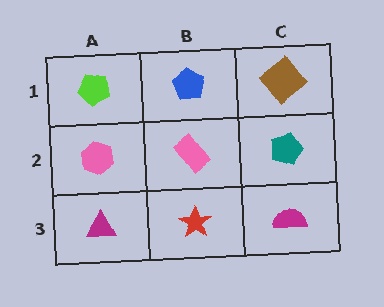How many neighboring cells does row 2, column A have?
3.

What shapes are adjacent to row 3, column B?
A pink rectangle (row 2, column B), a magenta triangle (row 3, column A), a magenta semicircle (row 3, column C).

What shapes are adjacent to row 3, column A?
A pink hexagon (row 2, column A), a red star (row 3, column B).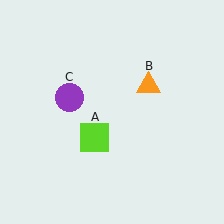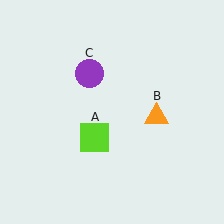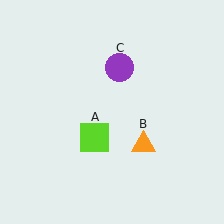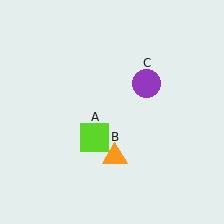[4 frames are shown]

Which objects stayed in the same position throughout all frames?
Lime square (object A) remained stationary.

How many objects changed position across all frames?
2 objects changed position: orange triangle (object B), purple circle (object C).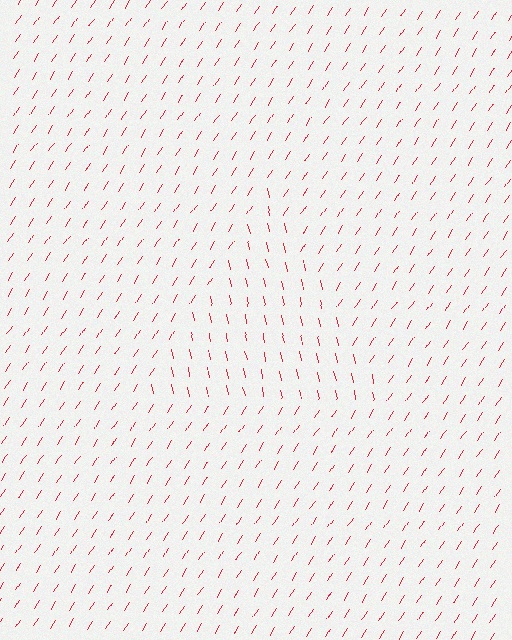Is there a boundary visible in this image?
Yes, there is a texture boundary formed by a change in line orientation.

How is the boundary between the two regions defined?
The boundary is defined purely by a change in line orientation (approximately 45 degrees difference). All lines are the same color and thickness.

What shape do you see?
I see a triangle.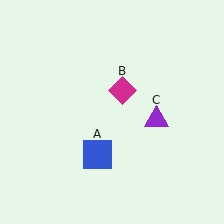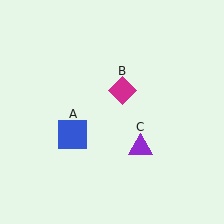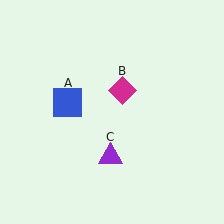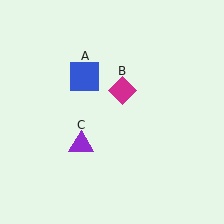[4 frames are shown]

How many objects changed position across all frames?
2 objects changed position: blue square (object A), purple triangle (object C).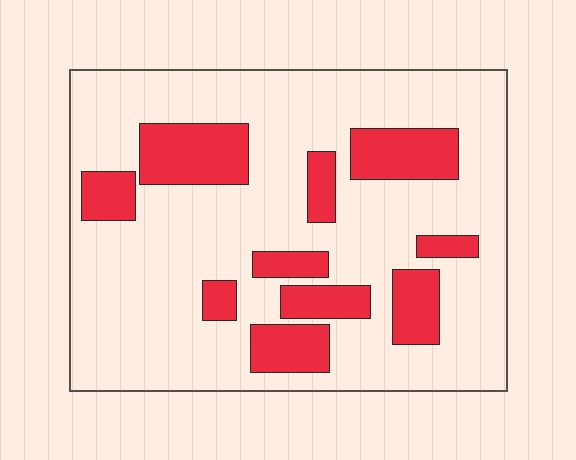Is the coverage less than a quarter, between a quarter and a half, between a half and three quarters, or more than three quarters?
Less than a quarter.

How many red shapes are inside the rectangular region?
10.